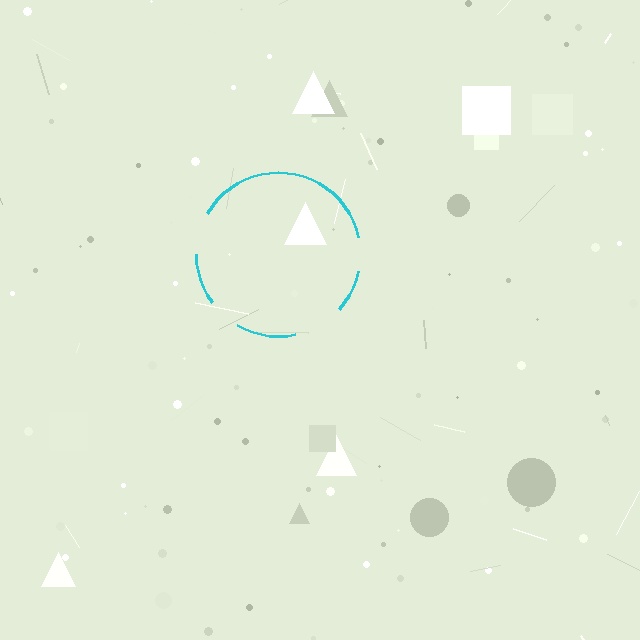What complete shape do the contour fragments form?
The contour fragments form a circle.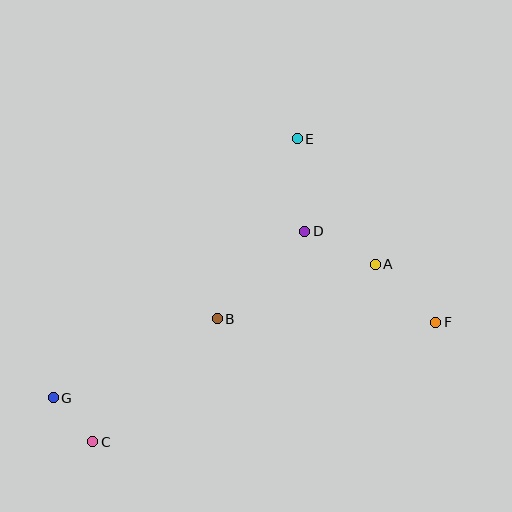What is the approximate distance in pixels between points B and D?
The distance between B and D is approximately 124 pixels.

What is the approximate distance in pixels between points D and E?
The distance between D and E is approximately 93 pixels.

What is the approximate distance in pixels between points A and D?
The distance between A and D is approximately 78 pixels.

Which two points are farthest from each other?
Points F and G are farthest from each other.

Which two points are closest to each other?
Points C and G are closest to each other.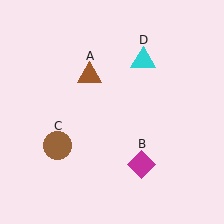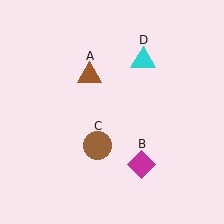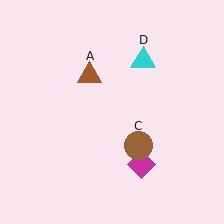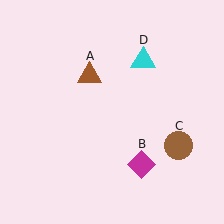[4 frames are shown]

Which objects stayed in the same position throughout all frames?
Brown triangle (object A) and magenta diamond (object B) and cyan triangle (object D) remained stationary.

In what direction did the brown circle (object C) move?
The brown circle (object C) moved right.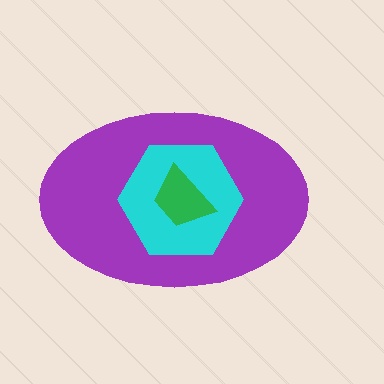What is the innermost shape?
The green trapezoid.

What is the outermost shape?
The purple ellipse.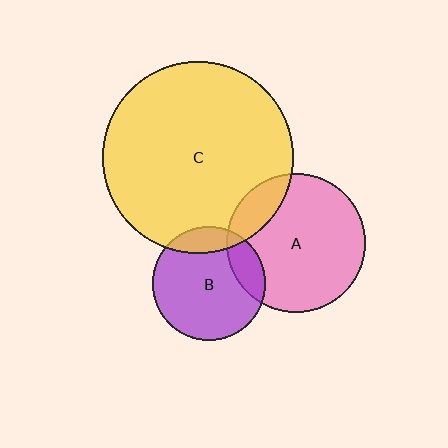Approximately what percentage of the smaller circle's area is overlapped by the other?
Approximately 15%.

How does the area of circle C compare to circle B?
Approximately 2.8 times.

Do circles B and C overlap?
Yes.